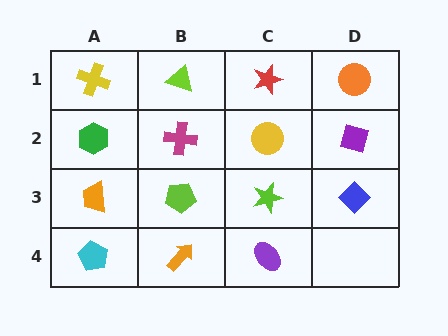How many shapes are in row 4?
3 shapes.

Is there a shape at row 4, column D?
No, that cell is empty.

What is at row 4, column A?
A cyan pentagon.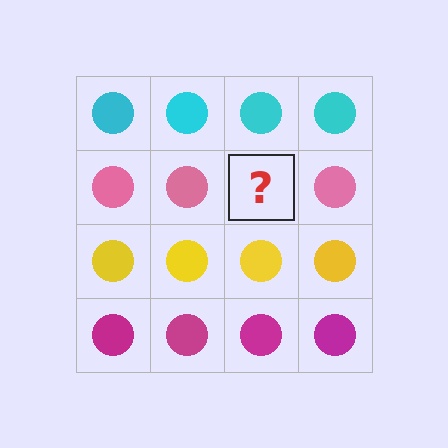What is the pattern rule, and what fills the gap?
The rule is that each row has a consistent color. The gap should be filled with a pink circle.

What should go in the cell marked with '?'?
The missing cell should contain a pink circle.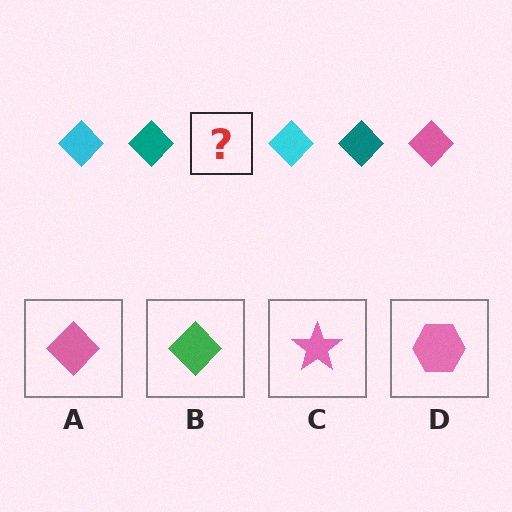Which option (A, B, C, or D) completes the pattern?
A.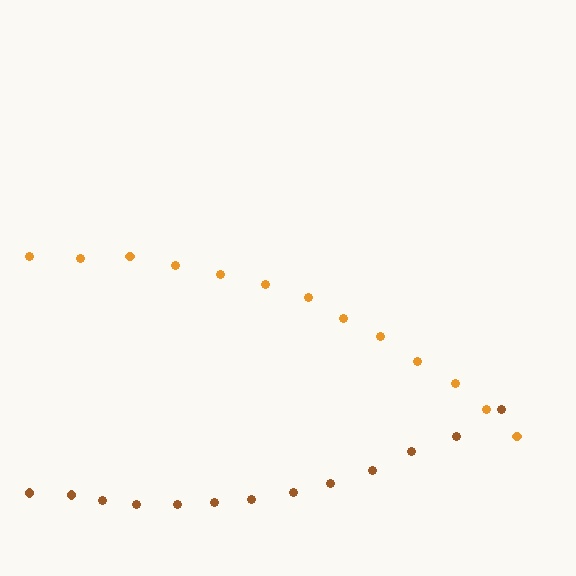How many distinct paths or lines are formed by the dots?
There are 2 distinct paths.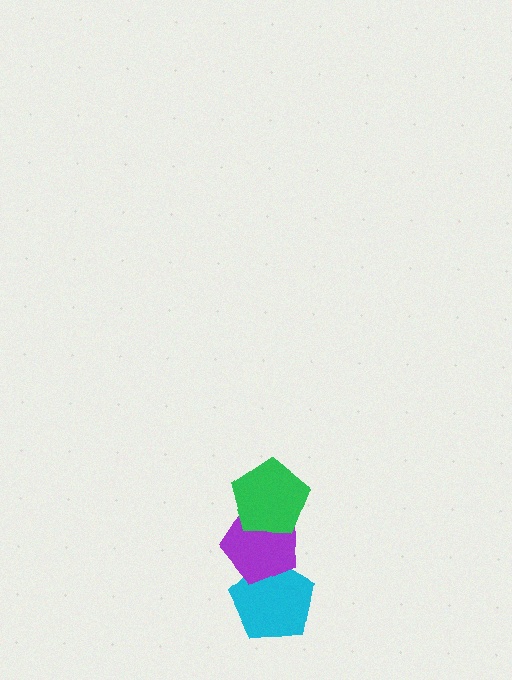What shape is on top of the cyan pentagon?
The purple pentagon is on top of the cyan pentagon.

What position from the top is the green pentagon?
The green pentagon is 1st from the top.